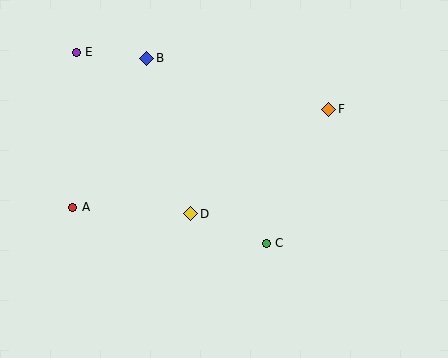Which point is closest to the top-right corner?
Point F is closest to the top-right corner.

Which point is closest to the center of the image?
Point D at (191, 214) is closest to the center.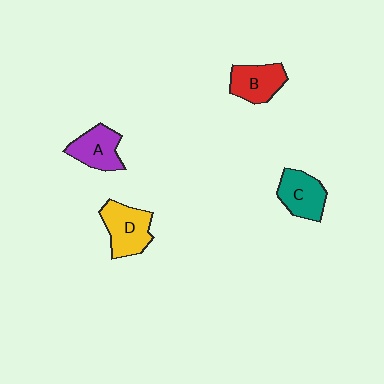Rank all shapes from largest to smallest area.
From largest to smallest: D (yellow), C (teal), B (red), A (purple).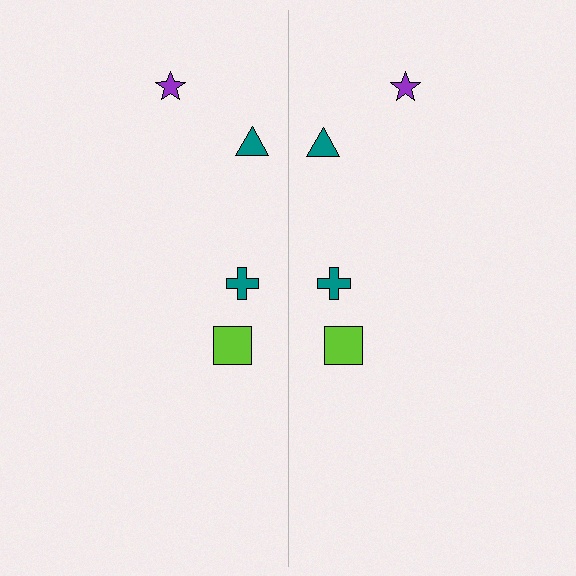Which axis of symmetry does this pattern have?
The pattern has a vertical axis of symmetry running through the center of the image.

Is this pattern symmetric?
Yes, this pattern has bilateral (reflection) symmetry.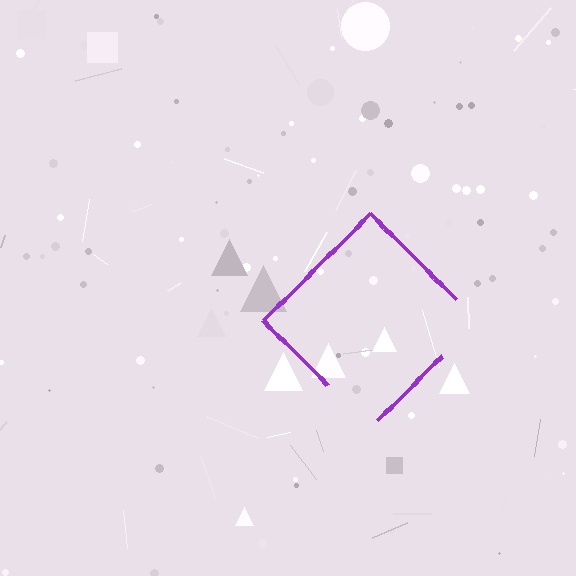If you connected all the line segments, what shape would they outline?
They would outline a diamond.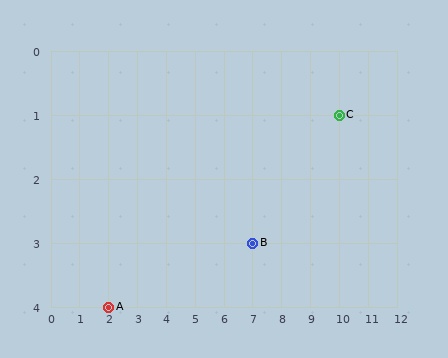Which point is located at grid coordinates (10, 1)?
Point C is at (10, 1).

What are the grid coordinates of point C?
Point C is at grid coordinates (10, 1).